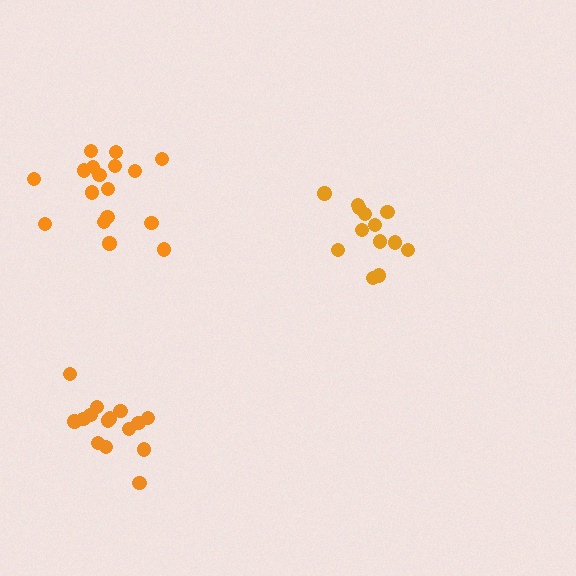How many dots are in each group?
Group 1: 13 dots, Group 2: 17 dots, Group 3: 15 dots (45 total).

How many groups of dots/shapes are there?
There are 3 groups.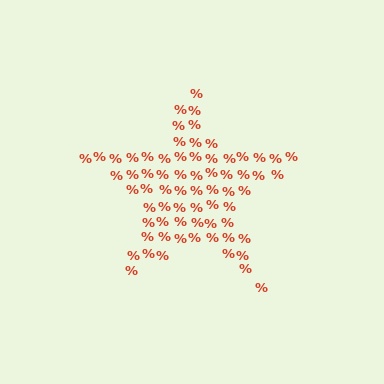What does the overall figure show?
The overall figure shows a star.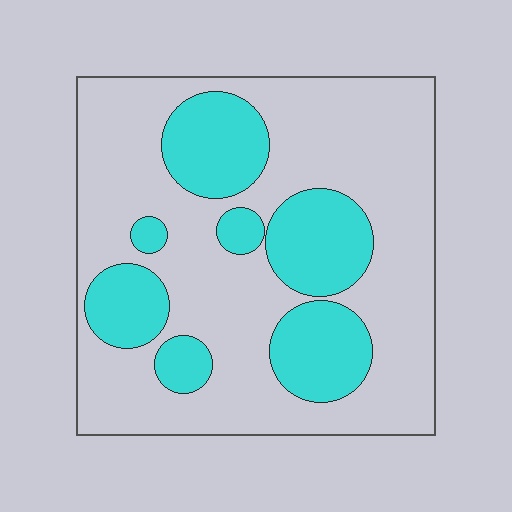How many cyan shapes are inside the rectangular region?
7.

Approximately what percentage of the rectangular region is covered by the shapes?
Approximately 30%.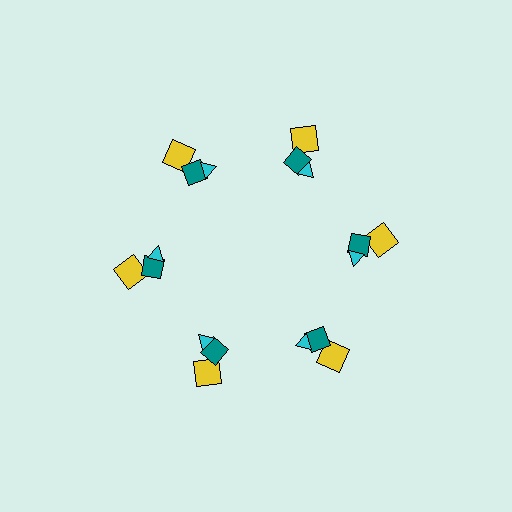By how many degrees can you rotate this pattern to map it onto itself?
The pattern maps onto itself every 60 degrees of rotation.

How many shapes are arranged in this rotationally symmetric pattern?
There are 18 shapes, arranged in 6 groups of 3.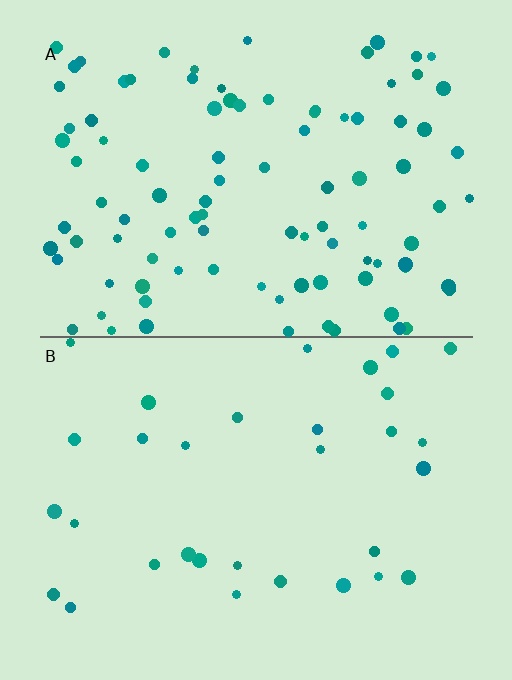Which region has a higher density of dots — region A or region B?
A (the top).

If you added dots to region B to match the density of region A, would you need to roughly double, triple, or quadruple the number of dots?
Approximately triple.